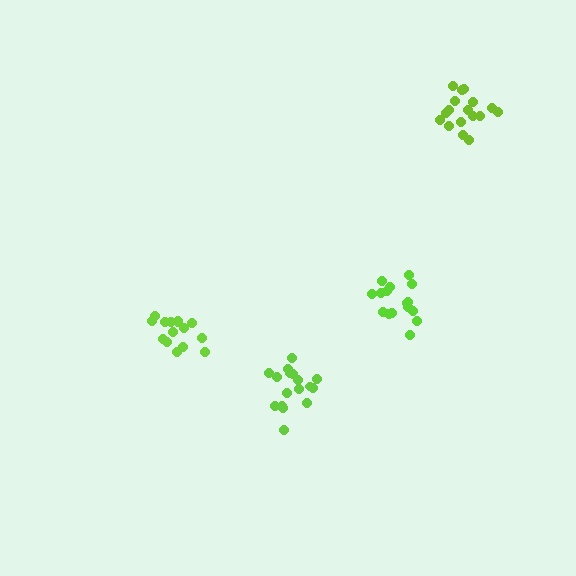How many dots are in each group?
Group 1: 16 dots, Group 2: 17 dots, Group 3: 15 dots, Group 4: 17 dots (65 total).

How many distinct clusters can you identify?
There are 4 distinct clusters.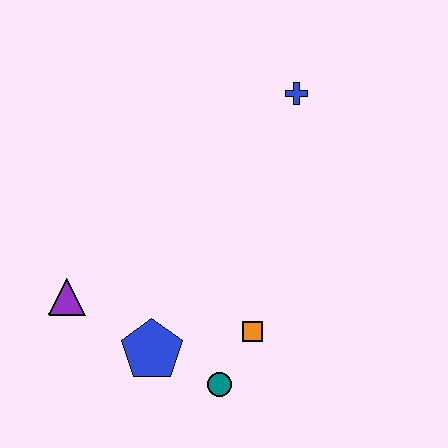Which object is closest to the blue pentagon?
The teal circle is closest to the blue pentagon.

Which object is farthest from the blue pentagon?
The blue cross is farthest from the blue pentagon.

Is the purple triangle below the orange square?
No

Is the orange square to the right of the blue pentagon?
Yes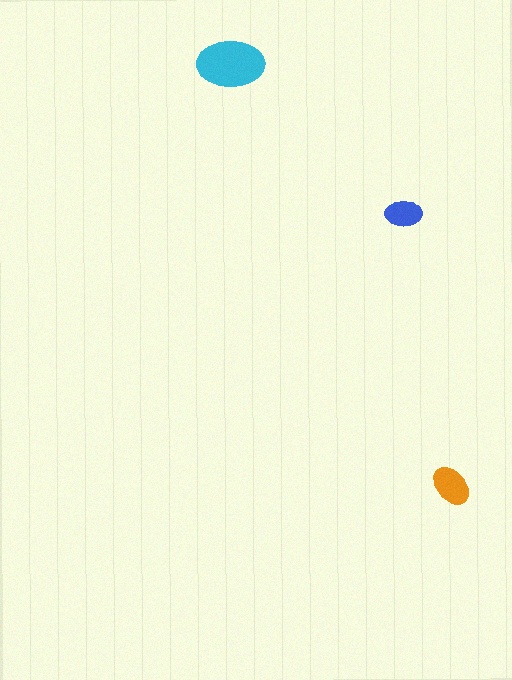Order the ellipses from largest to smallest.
the cyan one, the orange one, the blue one.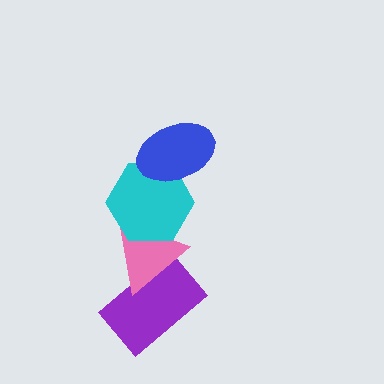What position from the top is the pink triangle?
The pink triangle is 3rd from the top.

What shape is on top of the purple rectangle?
The pink triangle is on top of the purple rectangle.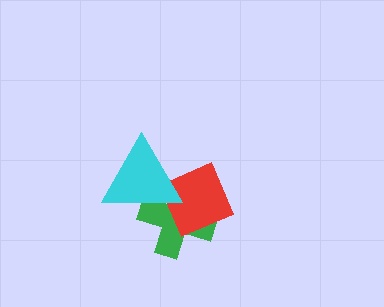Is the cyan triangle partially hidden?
No, no other shape covers it.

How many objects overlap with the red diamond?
2 objects overlap with the red diamond.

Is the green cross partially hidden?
Yes, it is partially covered by another shape.